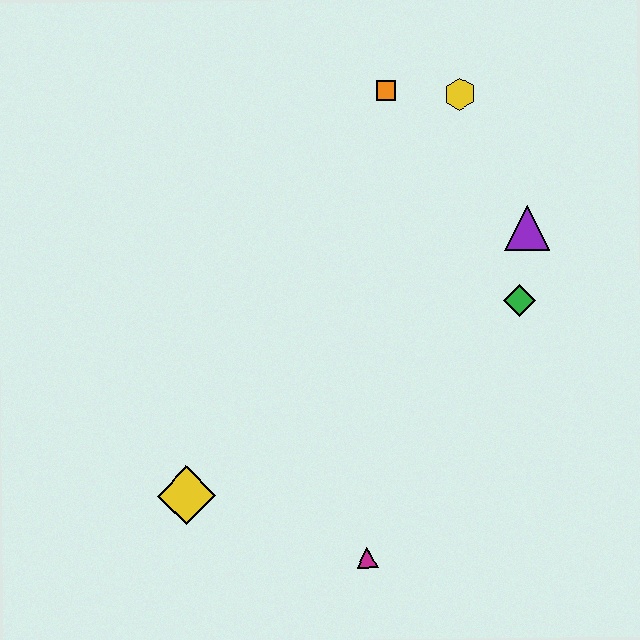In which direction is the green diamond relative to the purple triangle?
The green diamond is below the purple triangle.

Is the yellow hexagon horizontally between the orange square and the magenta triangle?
No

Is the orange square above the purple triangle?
Yes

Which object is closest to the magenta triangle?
The yellow diamond is closest to the magenta triangle.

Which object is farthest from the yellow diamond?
The yellow hexagon is farthest from the yellow diamond.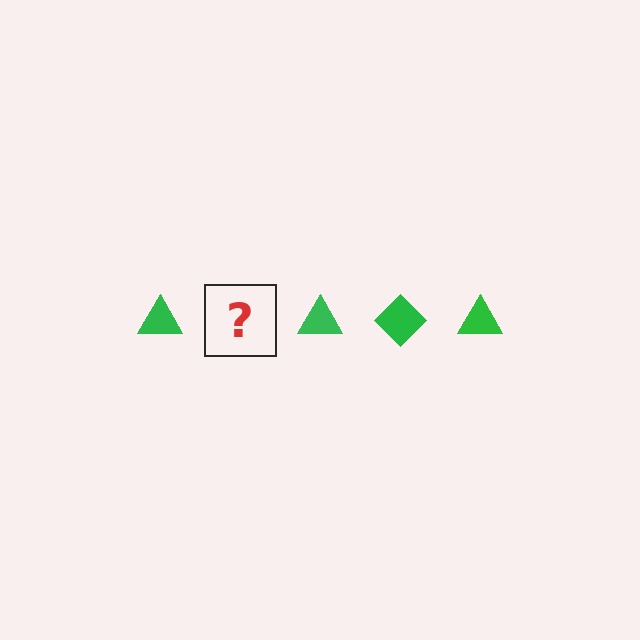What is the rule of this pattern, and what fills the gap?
The rule is that the pattern cycles through triangle, diamond shapes in green. The gap should be filled with a green diamond.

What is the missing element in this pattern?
The missing element is a green diamond.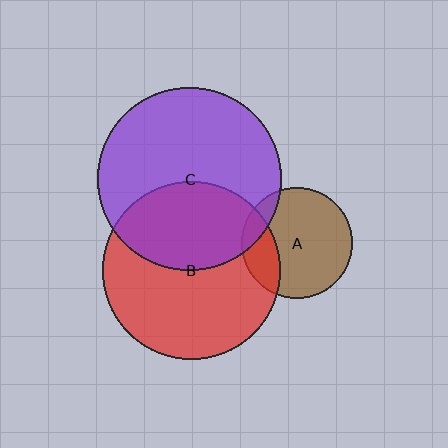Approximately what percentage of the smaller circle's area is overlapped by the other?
Approximately 25%.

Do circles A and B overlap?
Yes.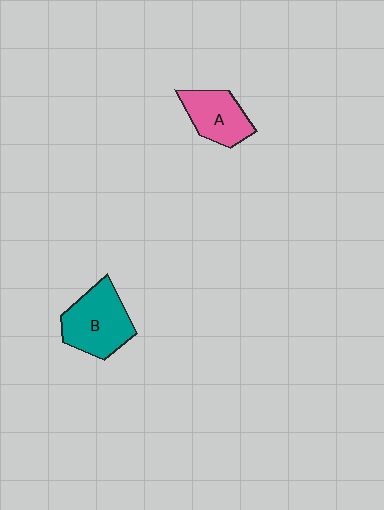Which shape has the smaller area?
Shape A (pink).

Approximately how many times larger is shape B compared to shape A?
Approximately 1.3 times.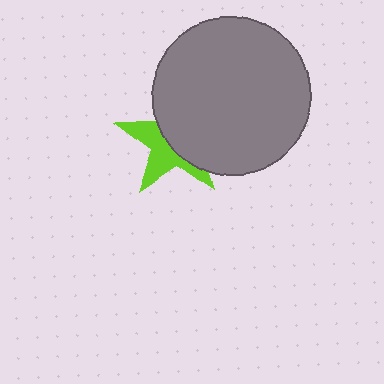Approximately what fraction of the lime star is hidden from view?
Roughly 56% of the lime star is hidden behind the gray circle.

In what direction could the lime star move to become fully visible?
The lime star could move left. That would shift it out from behind the gray circle entirely.